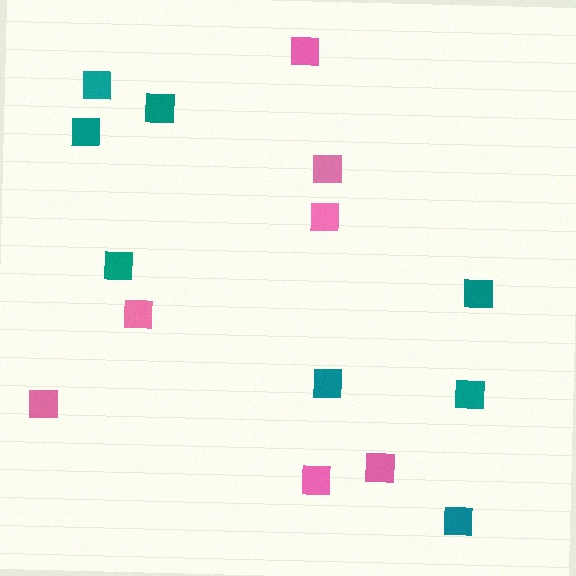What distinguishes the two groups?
There are 2 groups: one group of pink squares (7) and one group of teal squares (8).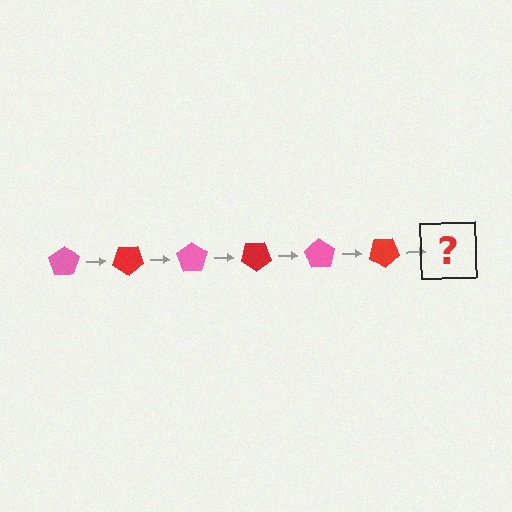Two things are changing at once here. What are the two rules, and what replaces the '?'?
The two rules are that it rotates 35 degrees each step and the color cycles through pink and red. The '?' should be a pink pentagon, rotated 210 degrees from the start.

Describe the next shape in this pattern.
It should be a pink pentagon, rotated 210 degrees from the start.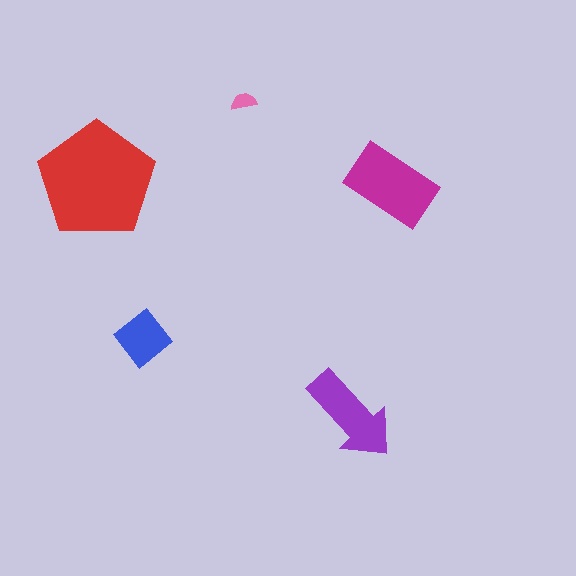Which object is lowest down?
The purple arrow is bottommost.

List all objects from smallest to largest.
The pink semicircle, the blue diamond, the purple arrow, the magenta rectangle, the red pentagon.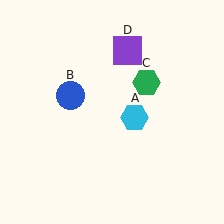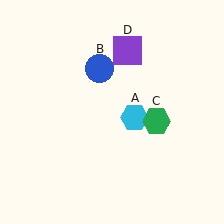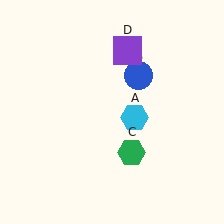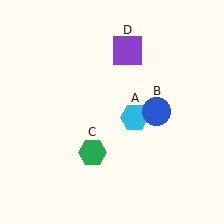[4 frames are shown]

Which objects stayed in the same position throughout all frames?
Cyan hexagon (object A) and purple square (object D) remained stationary.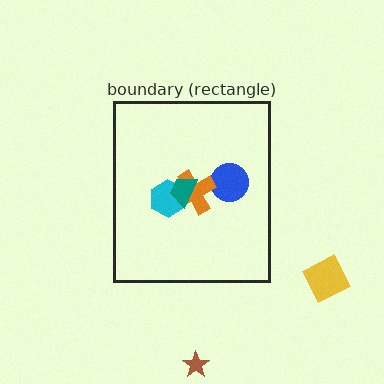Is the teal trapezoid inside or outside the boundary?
Inside.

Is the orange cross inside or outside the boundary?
Inside.